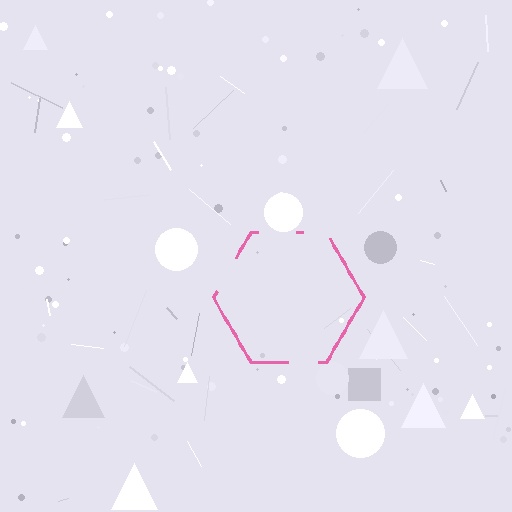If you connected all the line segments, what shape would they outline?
They would outline a hexagon.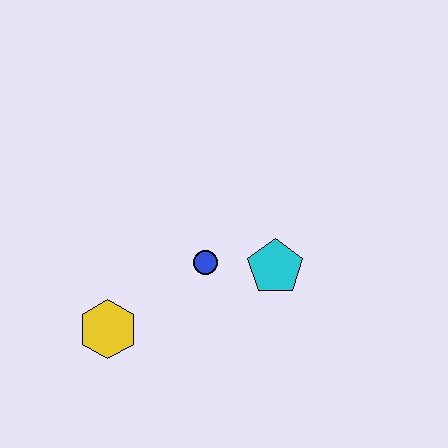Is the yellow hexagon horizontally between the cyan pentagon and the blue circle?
No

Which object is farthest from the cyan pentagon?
The yellow hexagon is farthest from the cyan pentagon.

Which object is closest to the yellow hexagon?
The blue circle is closest to the yellow hexagon.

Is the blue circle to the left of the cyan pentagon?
Yes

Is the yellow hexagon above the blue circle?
No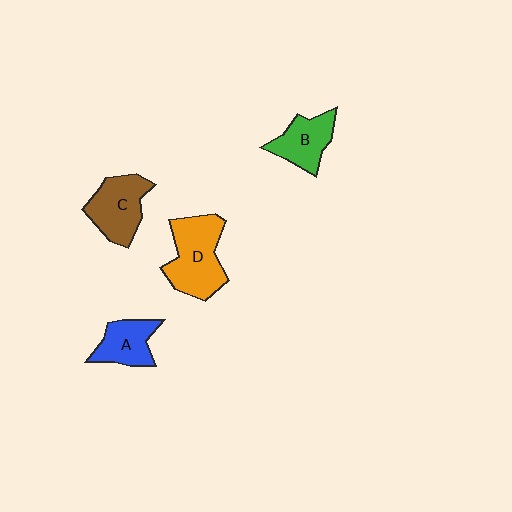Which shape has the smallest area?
Shape A (blue).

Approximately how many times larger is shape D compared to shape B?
Approximately 1.5 times.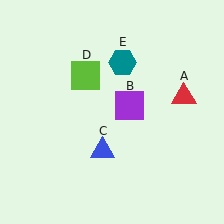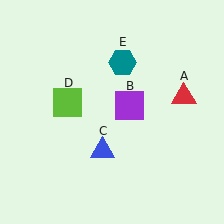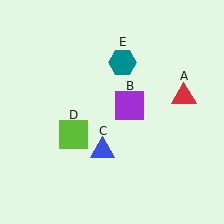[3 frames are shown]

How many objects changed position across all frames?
1 object changed position: lime square (object D).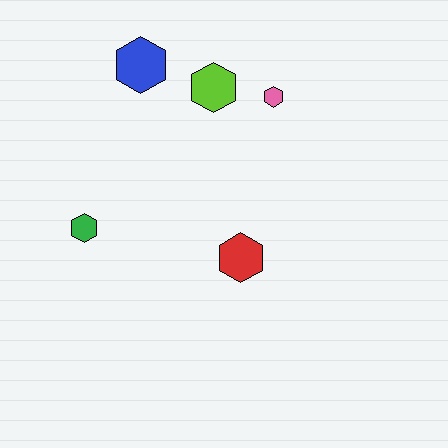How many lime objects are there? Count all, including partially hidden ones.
There is 1 lime object.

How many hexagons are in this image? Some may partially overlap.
There are 5 hexagons.